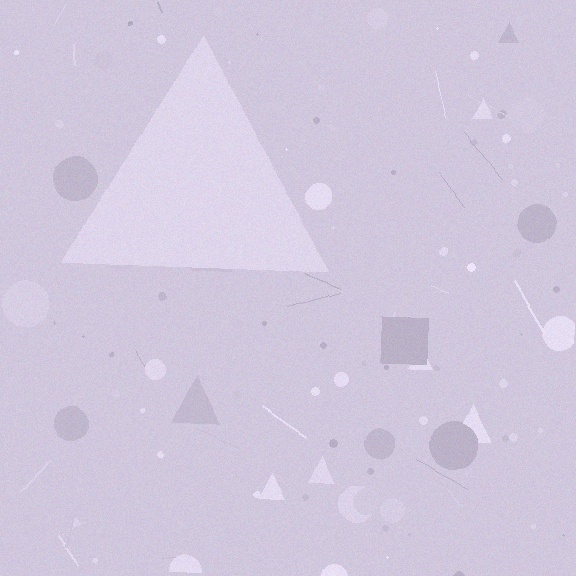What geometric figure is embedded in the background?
A triangle is embedded in the background.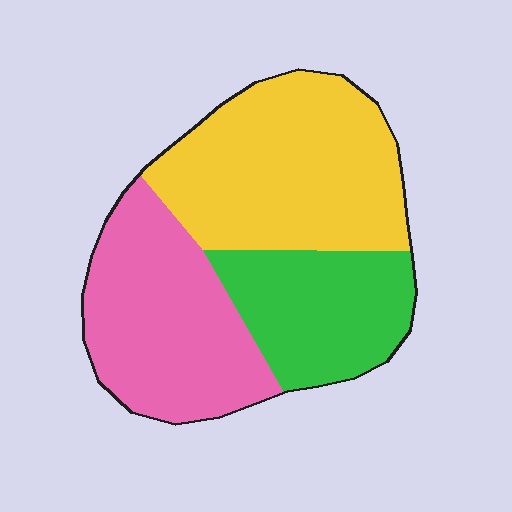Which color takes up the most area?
Yellow, at roughly 40%.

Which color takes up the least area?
Green, at roughly 25%.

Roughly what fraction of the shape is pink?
Pink covers about 35% of the shape.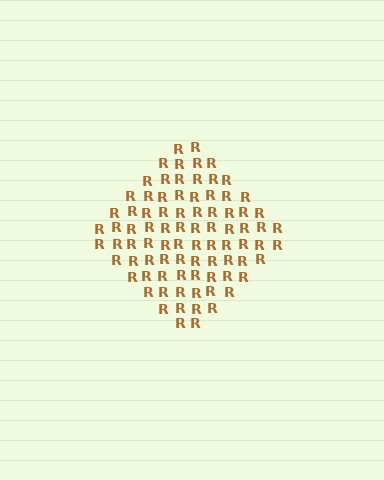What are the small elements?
The small elements are letter R's.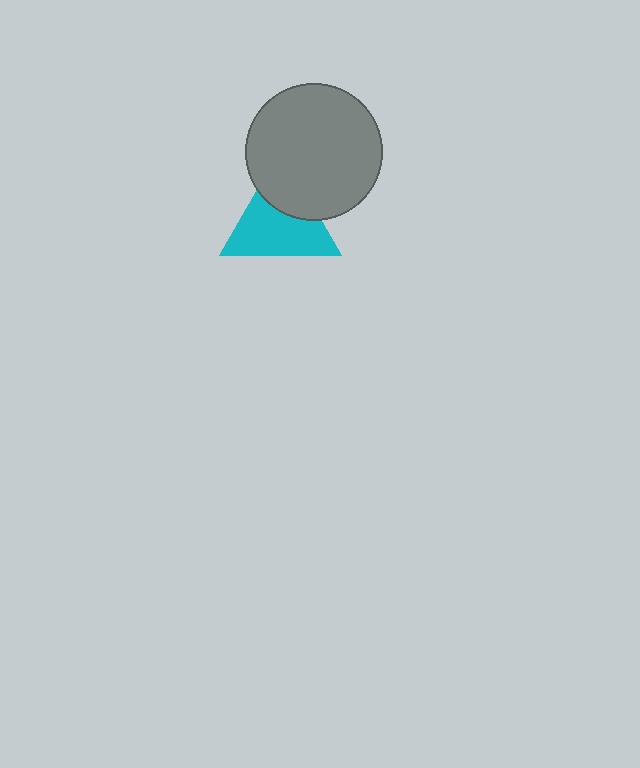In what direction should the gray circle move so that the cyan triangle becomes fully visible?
The gray circle should move up. That is the shortest direction to clear the overlap and leave the cyan triangle fully visible.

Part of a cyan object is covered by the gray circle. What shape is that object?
It is a triangle.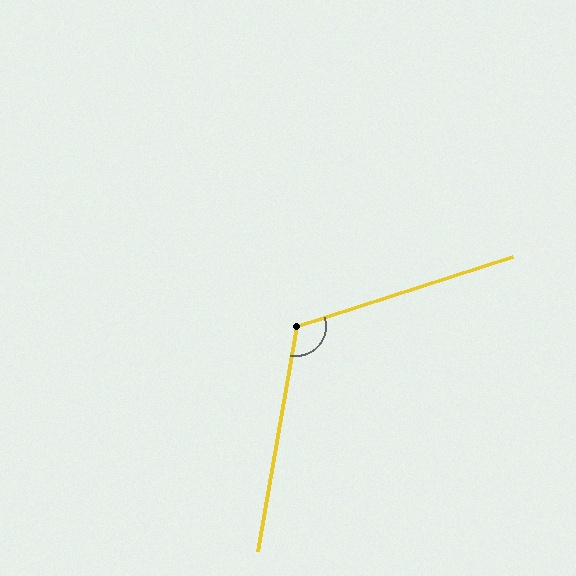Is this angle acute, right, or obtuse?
It is obtuse.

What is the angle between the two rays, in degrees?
Approximately 117 degrees.